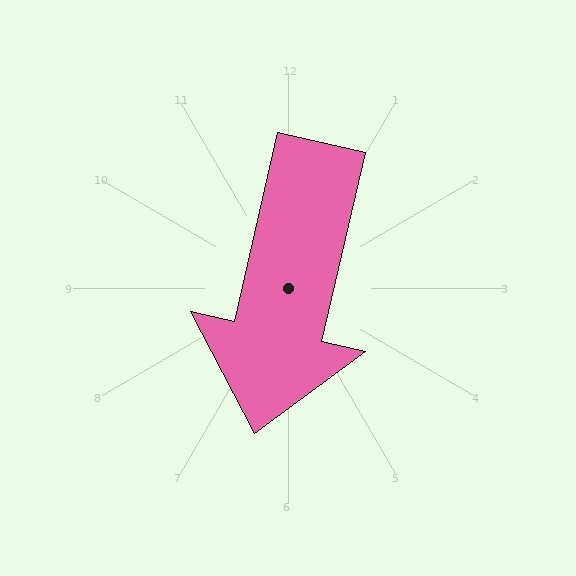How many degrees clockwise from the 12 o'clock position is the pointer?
Approximately 193 degrees.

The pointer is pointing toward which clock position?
Roughly 6 o'clock.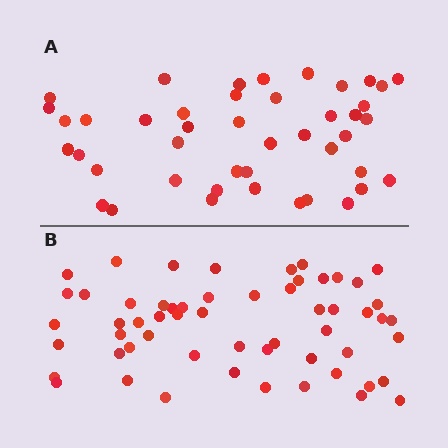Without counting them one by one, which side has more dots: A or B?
Region B (the bottom region) has more dots.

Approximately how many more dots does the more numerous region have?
Region B has approximately 15 more dots than region A.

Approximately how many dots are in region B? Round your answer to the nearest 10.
About 60 dots. (The exact count is 57, which rounds to 60.)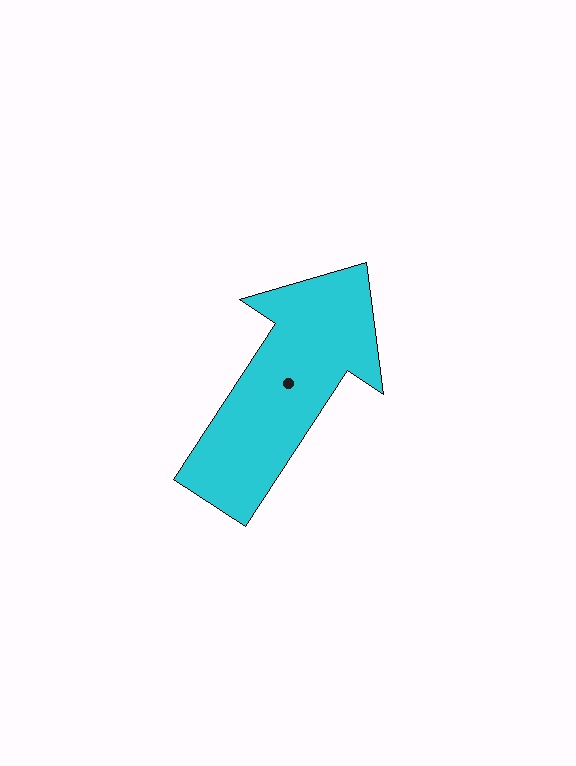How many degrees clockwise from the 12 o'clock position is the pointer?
Approximately 33 degrees.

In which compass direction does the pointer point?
Northeast.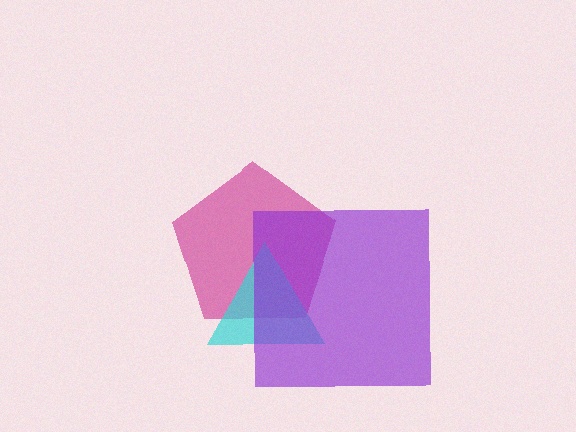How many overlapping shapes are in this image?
There are 3 overlapping shapes in the image.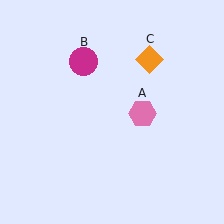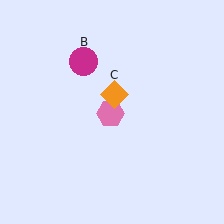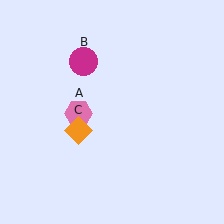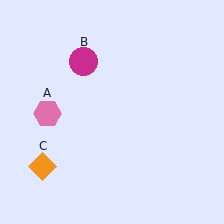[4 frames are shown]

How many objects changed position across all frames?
2 objects changed position: pink hexagon (object A), orange diamond (object C).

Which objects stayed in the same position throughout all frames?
Magenta circle (object B) remained stationary.